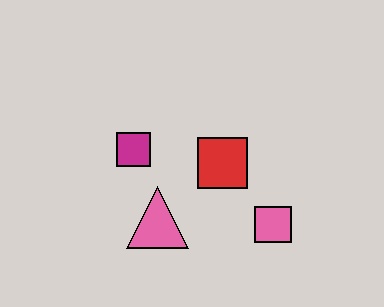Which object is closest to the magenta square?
The pink triangle is closest to the magenta square.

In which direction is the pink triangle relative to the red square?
The pink triangle is to the left of the red square.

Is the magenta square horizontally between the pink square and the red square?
No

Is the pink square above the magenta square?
No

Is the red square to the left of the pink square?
Yes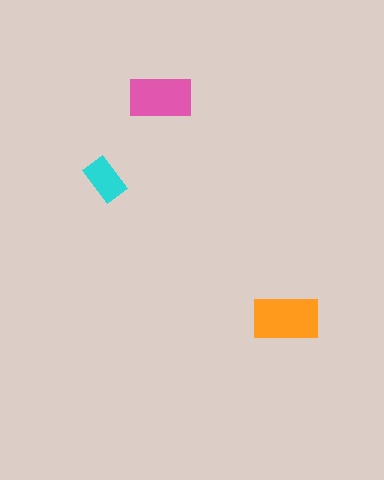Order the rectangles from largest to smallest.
the orange one, the pink one, the cyan one.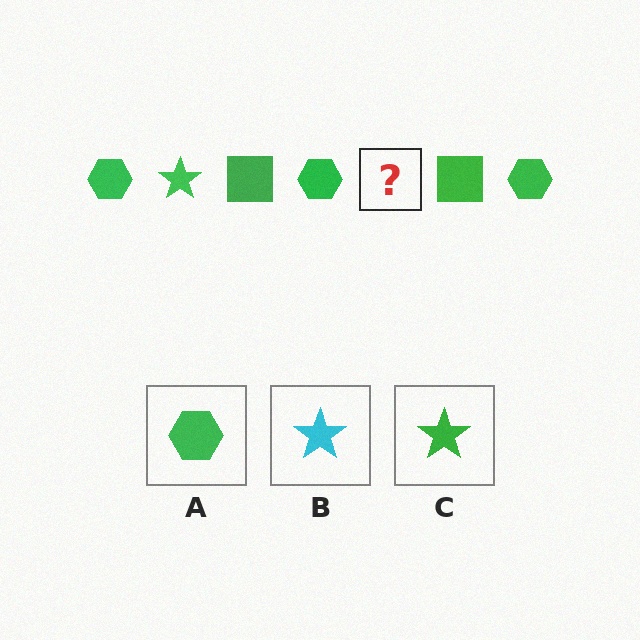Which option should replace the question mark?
Option C.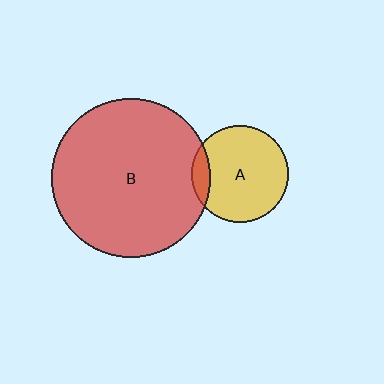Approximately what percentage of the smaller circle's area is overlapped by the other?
Approximately 10%.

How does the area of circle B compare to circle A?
Approximately 2.7 times.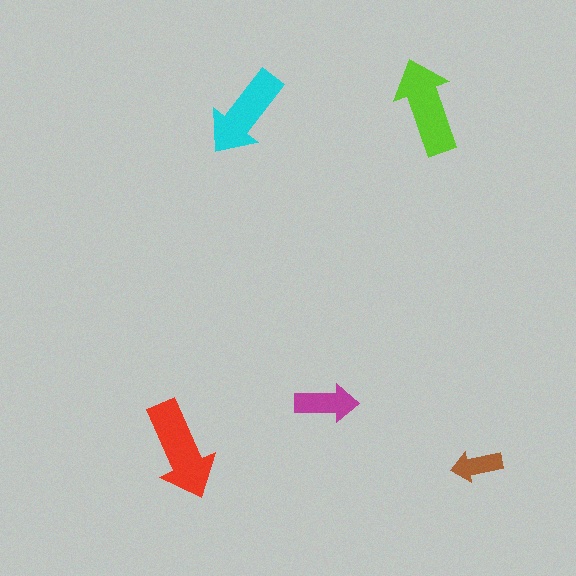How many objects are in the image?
There are 5 objects in the image.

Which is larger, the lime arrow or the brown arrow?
The lime one.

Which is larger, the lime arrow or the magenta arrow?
The lime one.